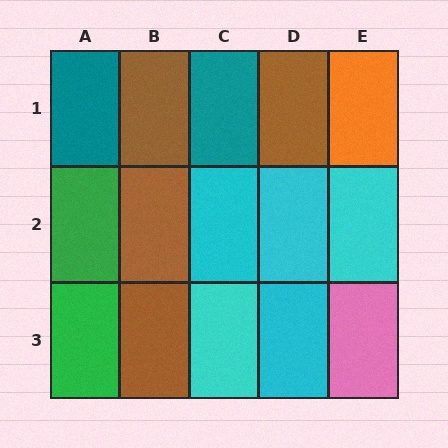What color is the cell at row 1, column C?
Teal.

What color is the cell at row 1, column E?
Orange.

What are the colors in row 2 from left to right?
Green, brown, cyan, cyan, cyan.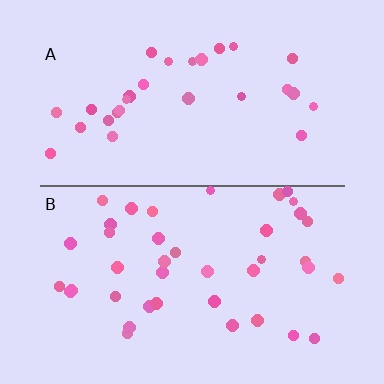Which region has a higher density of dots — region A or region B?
B (the bottom).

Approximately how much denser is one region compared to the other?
Approximately 1.4× — region B over region A.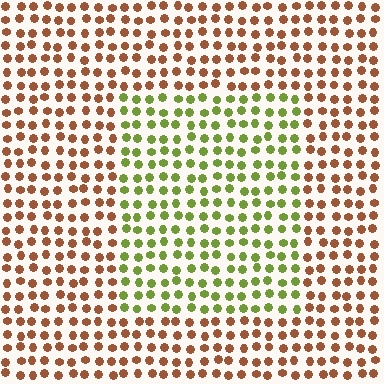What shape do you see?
I see a rectangle.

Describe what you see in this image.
The image is filled with small brown elements in a uniform arrangement. A rectangle-shaped region is visible where the elements are tinted to a slightly different hue, forming a subtle color boundary.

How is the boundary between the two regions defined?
The boundary is defined purely by a slight shift in hue (about 68 degrees). Spacing, size, and orientation are identical on both sides.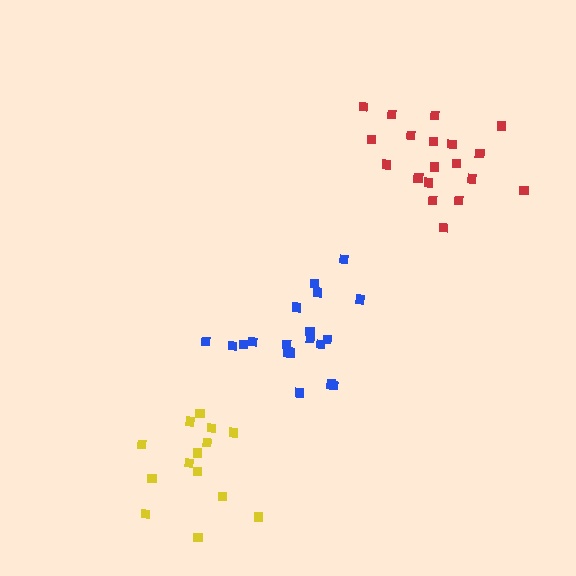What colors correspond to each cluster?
The clusters are colored: blue, yellow, red.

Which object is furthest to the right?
The red cluster is rightmost.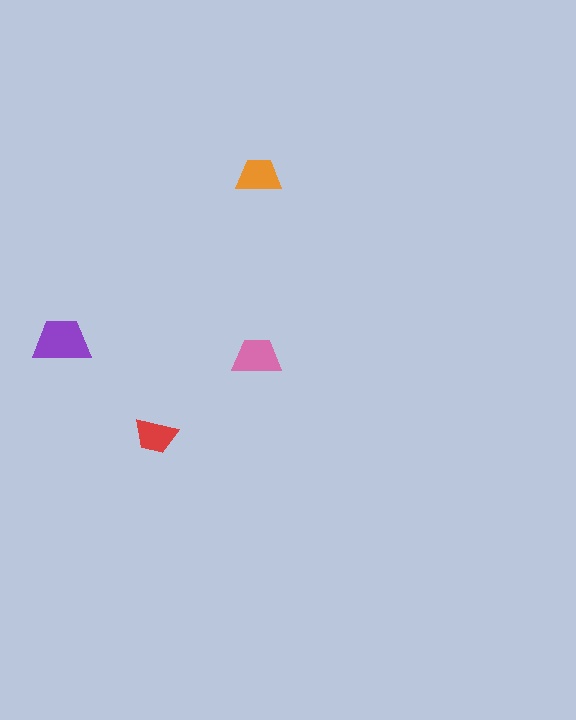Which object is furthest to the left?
The purple trapezoid is leftmost.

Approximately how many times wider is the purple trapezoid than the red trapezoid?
About 1.5 times wider.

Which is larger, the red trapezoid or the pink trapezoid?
The pink one.